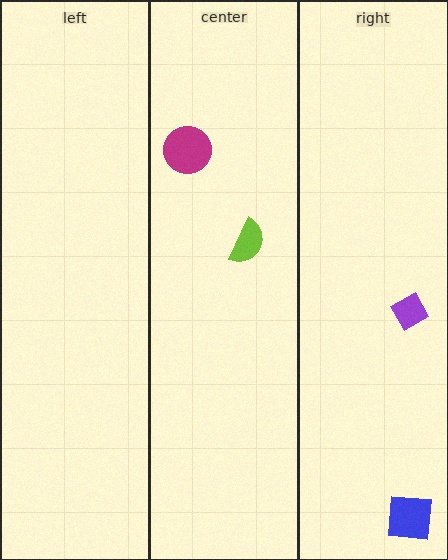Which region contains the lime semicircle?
The center region.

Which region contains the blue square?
The right region.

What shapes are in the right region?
The blue square, the purple diamond.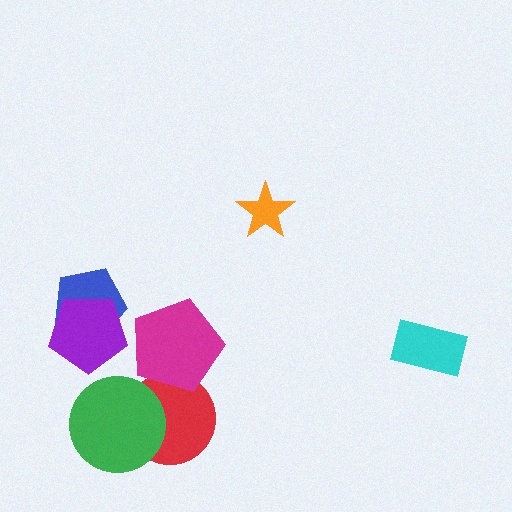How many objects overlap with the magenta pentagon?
1 object overlaps with the magenta pentagon.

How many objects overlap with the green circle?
1 object overlaps with the green circle.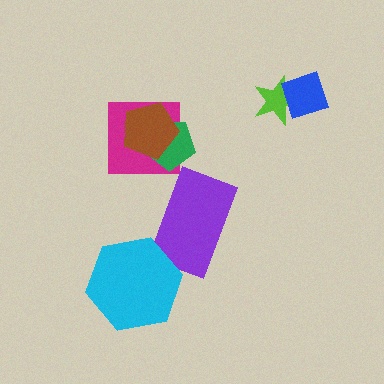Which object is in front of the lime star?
The blue diamond is in front of the lime star.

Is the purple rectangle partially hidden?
Yes, it is partially covered by another shape.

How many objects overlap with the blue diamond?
1 object overlaps with the blue diamond.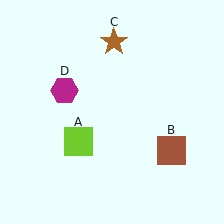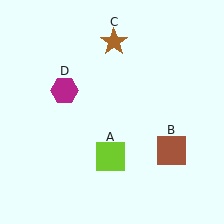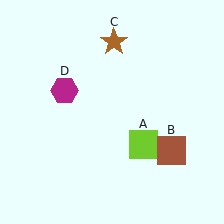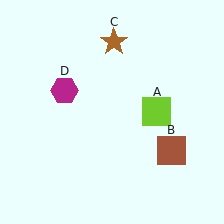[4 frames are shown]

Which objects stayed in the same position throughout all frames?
Brown square (object B) and brown star (object C) and magenta hexagon (object D) remained stationary.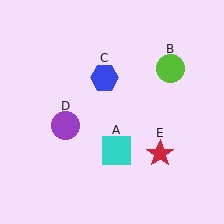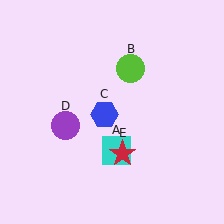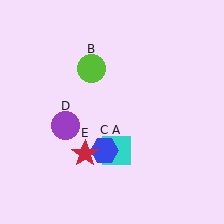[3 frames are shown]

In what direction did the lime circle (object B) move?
The lime circle (object B) moved left.